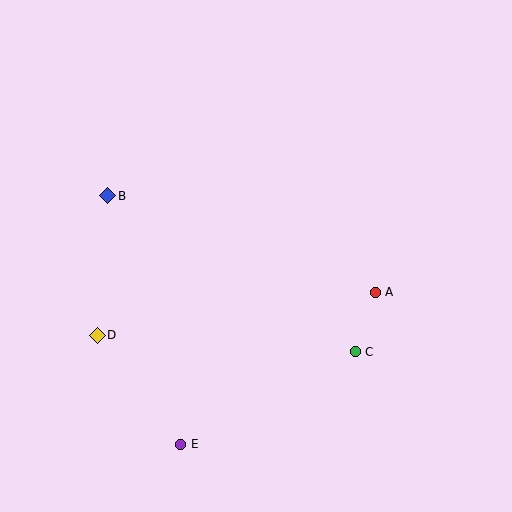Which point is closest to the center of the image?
Point A at (375, 292) is closest to the center.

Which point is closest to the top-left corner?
Point B is closest to the top-left corner.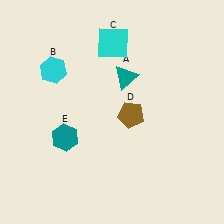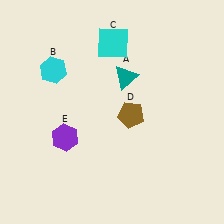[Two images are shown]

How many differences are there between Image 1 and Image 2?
There is 1 difference between the two images.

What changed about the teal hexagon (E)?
In Image 1, E is teal. In Image 2, it changed to purple.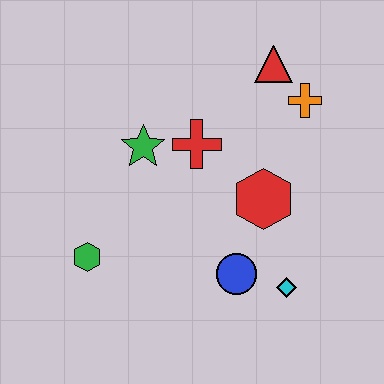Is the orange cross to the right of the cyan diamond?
Yes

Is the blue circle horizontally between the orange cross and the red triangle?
No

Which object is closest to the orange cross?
The red triangle is closest to the orange cross.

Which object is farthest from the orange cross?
The green hexagon is farthest from the orange cross.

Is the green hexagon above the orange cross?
No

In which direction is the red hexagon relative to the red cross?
The red hexagon is to the right of the red cross.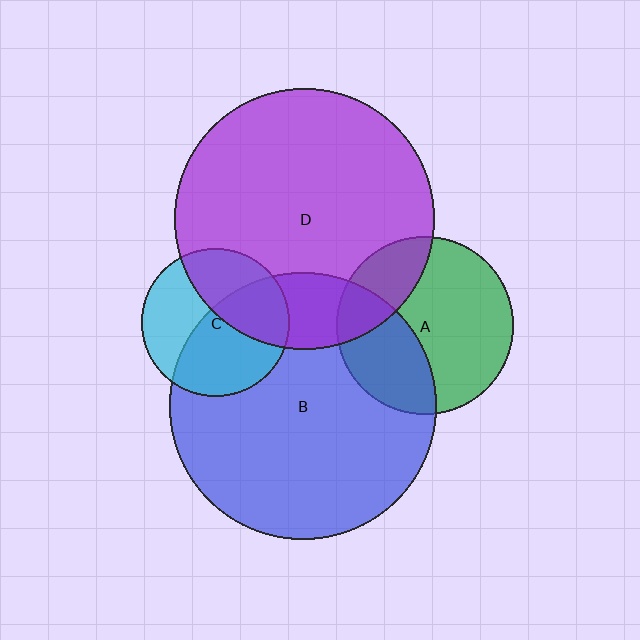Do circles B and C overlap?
Yes.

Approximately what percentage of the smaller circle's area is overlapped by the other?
Approximately 55%.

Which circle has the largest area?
Circle B (blue).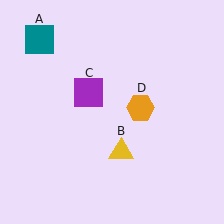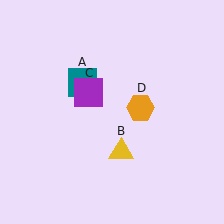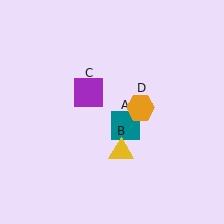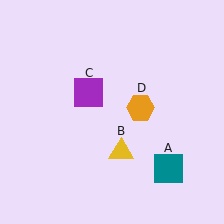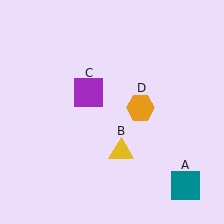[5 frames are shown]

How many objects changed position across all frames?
1 object changed position: teal square (object A).